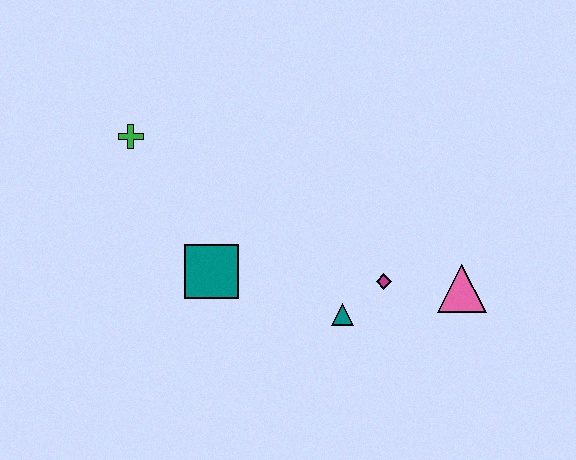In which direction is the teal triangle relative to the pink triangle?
The teal triangle is to the left of the pink triangle.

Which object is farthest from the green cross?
The pink triangle is farthest from the green cross.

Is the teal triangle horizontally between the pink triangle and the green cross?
Yes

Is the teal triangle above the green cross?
No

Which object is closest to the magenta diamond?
The teal triangle is closest to the magenta diamond.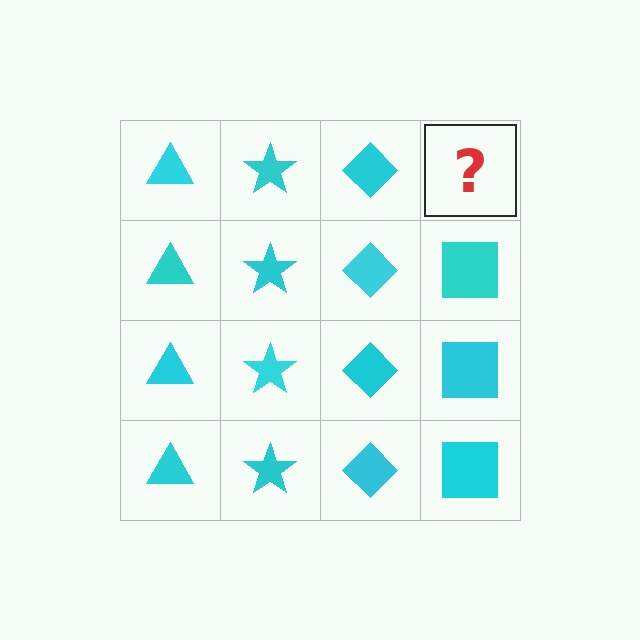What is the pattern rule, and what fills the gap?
The rule is that each column has a consistent shape. The gap should be filled with a cyan square.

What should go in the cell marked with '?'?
The missing cell should contain a cyan square.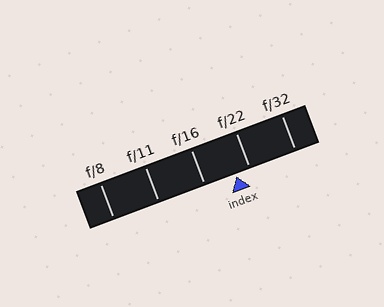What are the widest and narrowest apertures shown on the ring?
The widest aperture shown is f/8 and the narrowest is f/32.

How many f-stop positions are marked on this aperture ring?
There are 5 f-stop positions marked.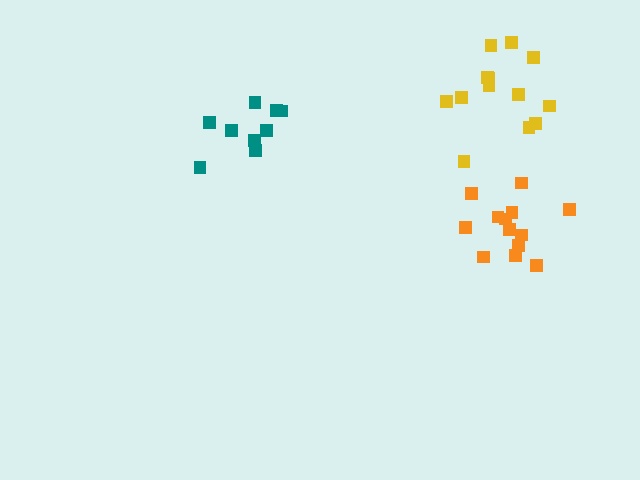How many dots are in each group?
Group 1: 13 dots, Group 2: 9 dots, Group 3: 13 dots (35 total).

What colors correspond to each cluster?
The clusters are colored: yellow, teal, orange.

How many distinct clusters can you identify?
There are 3 distinct clusters.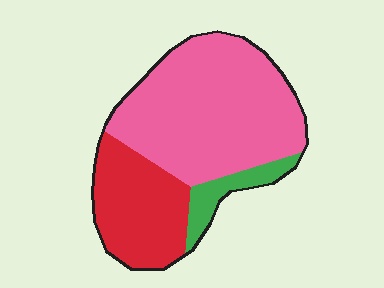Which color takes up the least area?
Green, at roughly 10%.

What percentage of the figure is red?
Red covers roughly 30% of the figure.